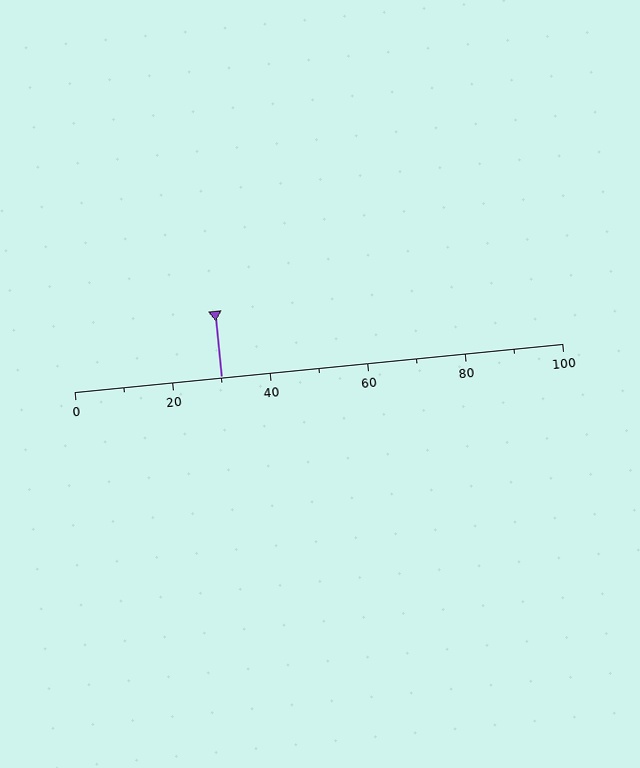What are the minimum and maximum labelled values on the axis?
The axis runs from 0 to 100.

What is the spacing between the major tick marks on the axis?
The major ticks are spaced 20 apart.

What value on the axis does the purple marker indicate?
The marker indicates approximately 30.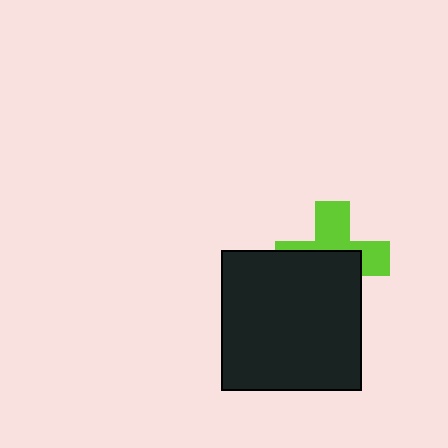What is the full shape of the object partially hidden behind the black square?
The partially hidden object is a lime cross.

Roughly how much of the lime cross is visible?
About half of it is visible (roughly 45%).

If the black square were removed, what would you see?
You would see the complete lime cross.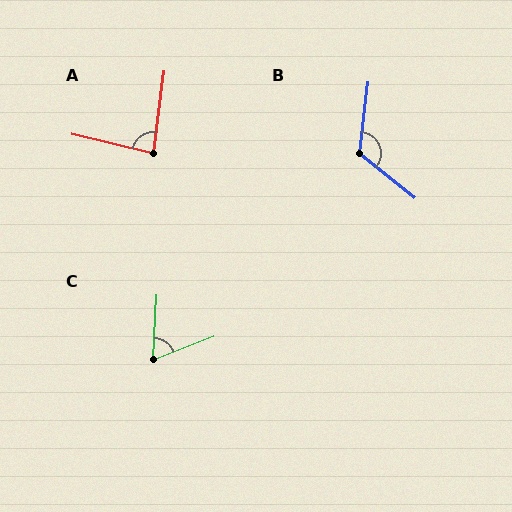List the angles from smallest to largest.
C (66°), A (84°), B (122°).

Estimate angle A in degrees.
Approximately 84 degrees.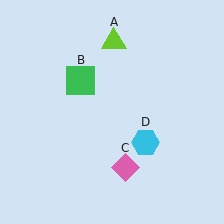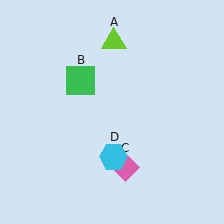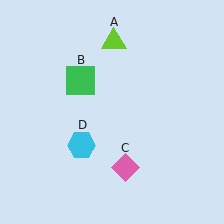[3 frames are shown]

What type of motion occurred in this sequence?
The cyan hexagon (object D) rotated clockwise around the center of the scene.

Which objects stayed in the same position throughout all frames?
Lime triangle (object A) and green square (object B) and pink diamond (object C) remained stationary.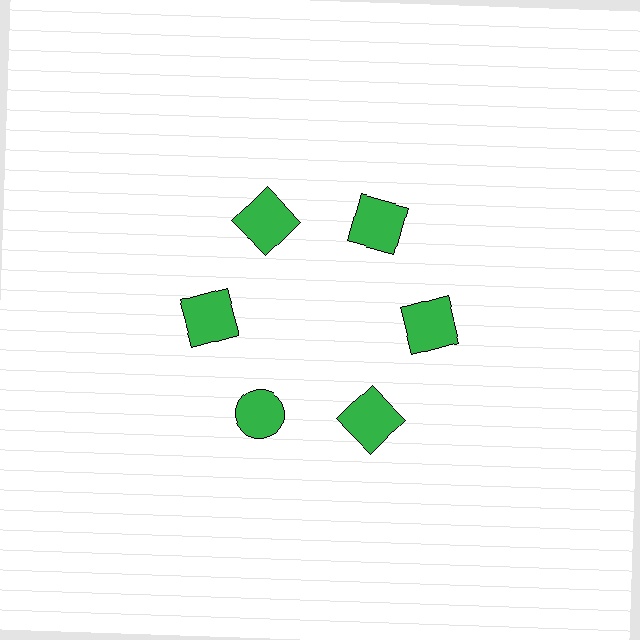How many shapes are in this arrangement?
There are 6 shapes arranged in a ring pattern.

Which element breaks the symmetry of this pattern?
The green circle at roughly the 7 o'clock position breaks the symmetry. All other shapes are green squares.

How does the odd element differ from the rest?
It has a different shape: circle instead of square.